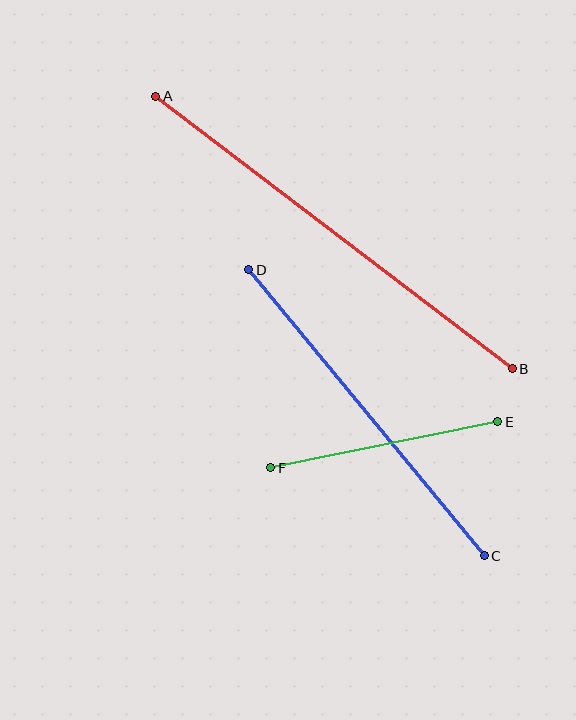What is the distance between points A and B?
The distance is approximately 449 pixels.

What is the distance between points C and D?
The distance is approximately 370 pixels.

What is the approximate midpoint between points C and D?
The midpoint is at approximately (366, 413) pixels.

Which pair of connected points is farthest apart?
Points A and B are farthest apart.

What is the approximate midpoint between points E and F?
The midpoint is at approximately (384, 445) pixels.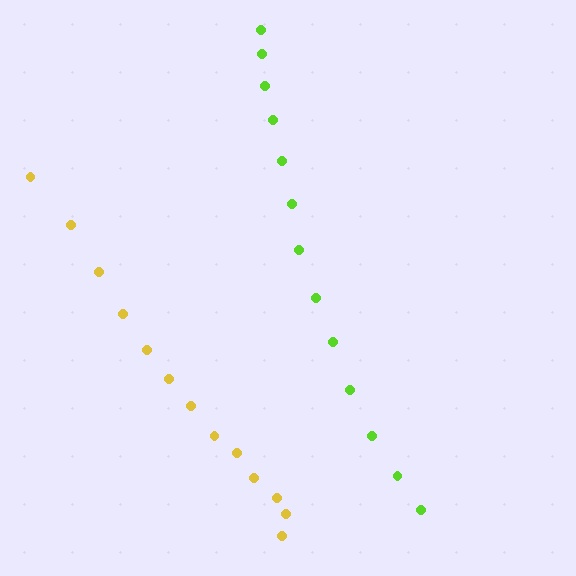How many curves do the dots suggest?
There are 2 distinct paths.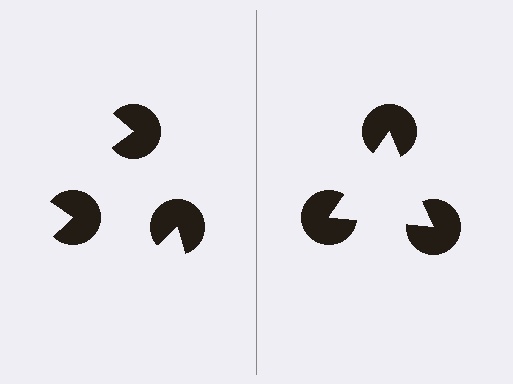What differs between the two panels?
The pac-man discs are positioned identically on both sides; only the wedge orientations differ. On the right they align to a triangle; on the left they are misaligned.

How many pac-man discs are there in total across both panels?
6 — 3 on each side.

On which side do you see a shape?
An illusory triangle appears on the right side. On the left side the wedge cuts are rotated, so no coherent shape forms.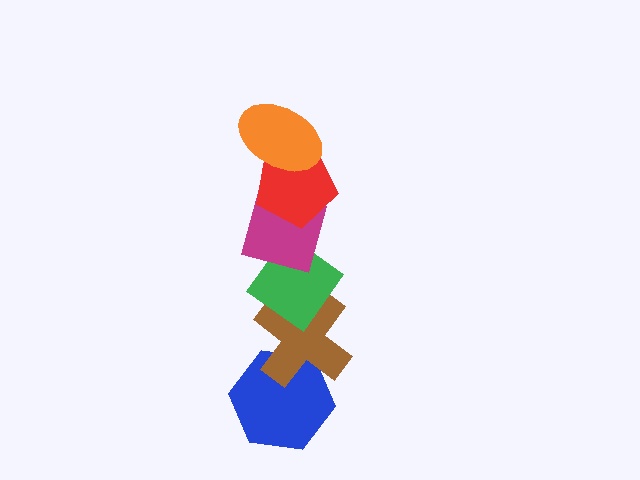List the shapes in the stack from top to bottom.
From top to bottom: the orange ellipse, the red pentagon, the magenta diamond, the green diamond, the brown cross, the blue hexagon.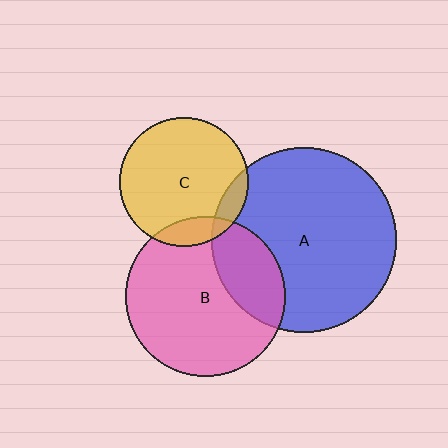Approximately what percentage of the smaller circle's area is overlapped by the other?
Approximately 25%.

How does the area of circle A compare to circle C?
Approximately 2.1 times.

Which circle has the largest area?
Circle A (blue).